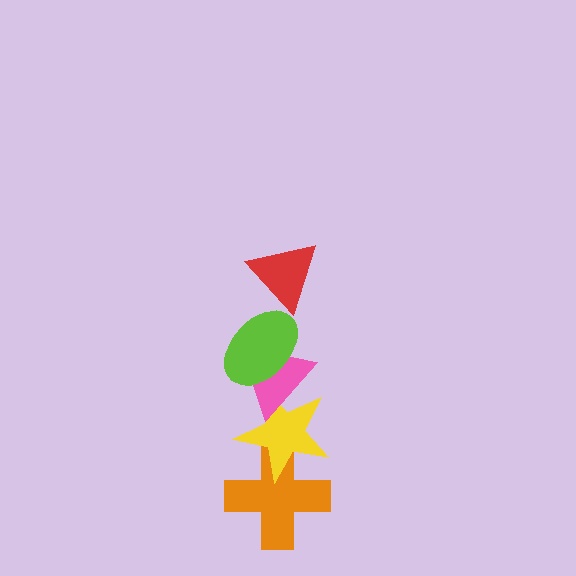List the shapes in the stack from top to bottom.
From top to bottom: the red triangle, the lime ellipse, the pink triangle, the yellow star, the orange cross.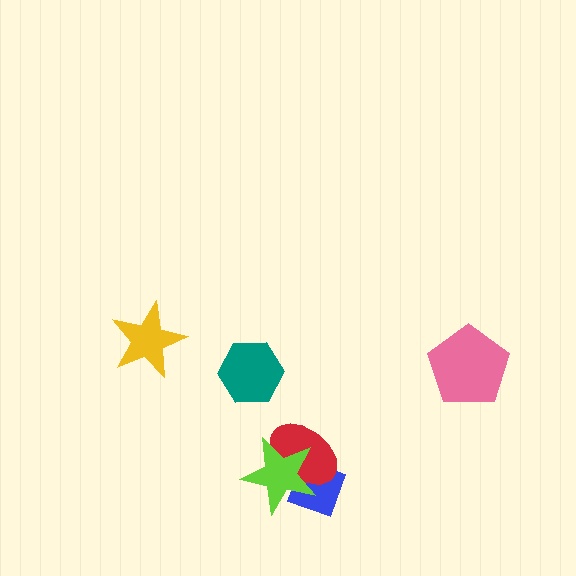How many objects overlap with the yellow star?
0 objects overlap with the yellow star.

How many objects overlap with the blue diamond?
2 objects overlap with the blue diamond.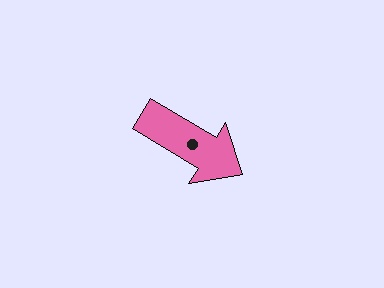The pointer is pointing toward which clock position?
Roughly 4 o'clock.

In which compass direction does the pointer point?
Southeast.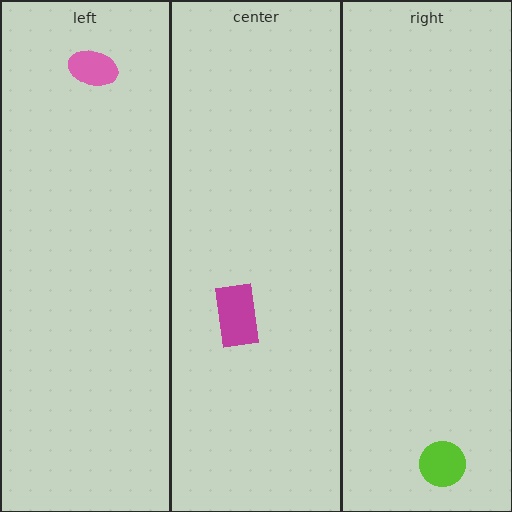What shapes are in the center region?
The magenta rectangle.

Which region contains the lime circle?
The right region.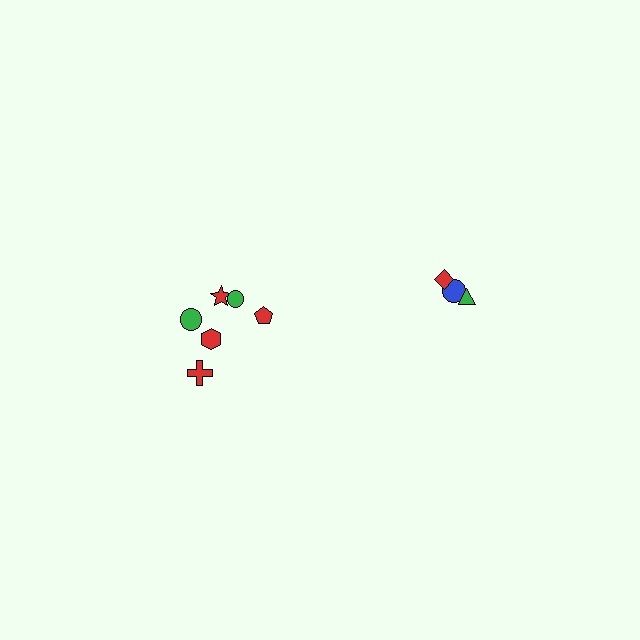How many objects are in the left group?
There are 6 objects.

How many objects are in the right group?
There are 3 objects.